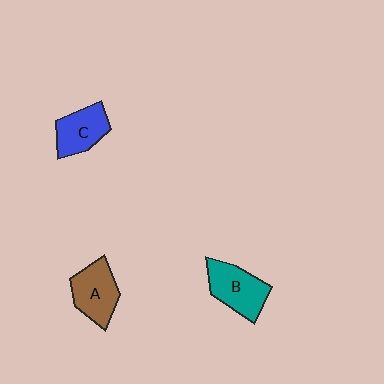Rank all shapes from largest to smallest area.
From largest to smallest: B (teal), A (brown), C (blue).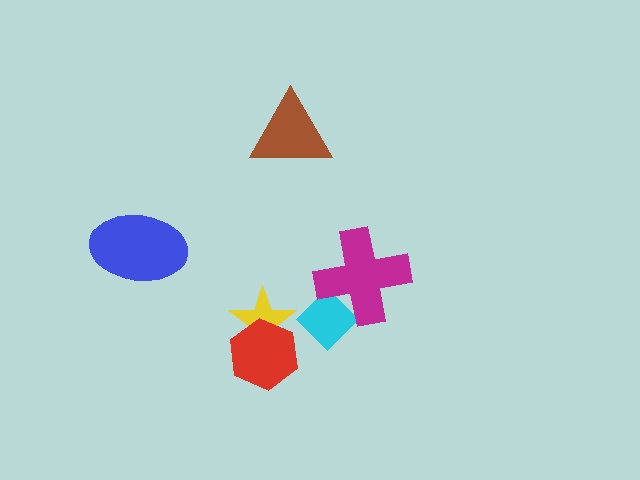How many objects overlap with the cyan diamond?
1 object overlaps with the cyan diamond.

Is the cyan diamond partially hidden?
Yes, it is partially covered by another shape.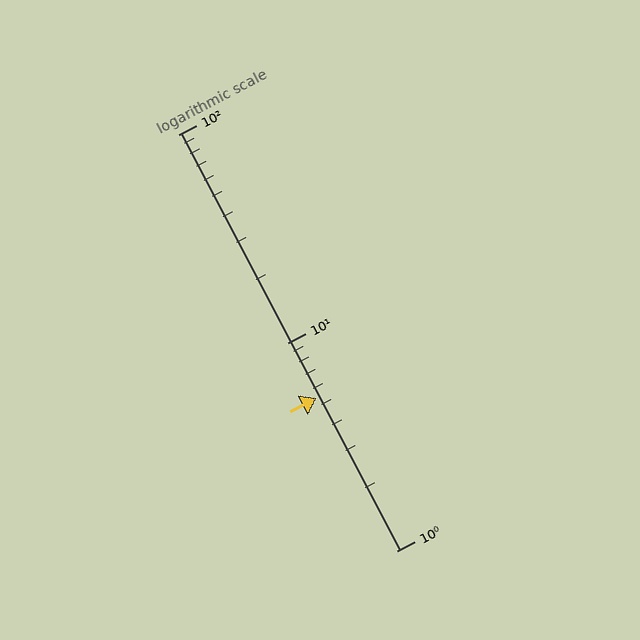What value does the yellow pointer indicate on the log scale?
The pointer indicates approximately 5.4.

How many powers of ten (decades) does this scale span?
The scale spans 2 decades, from 1 to 100.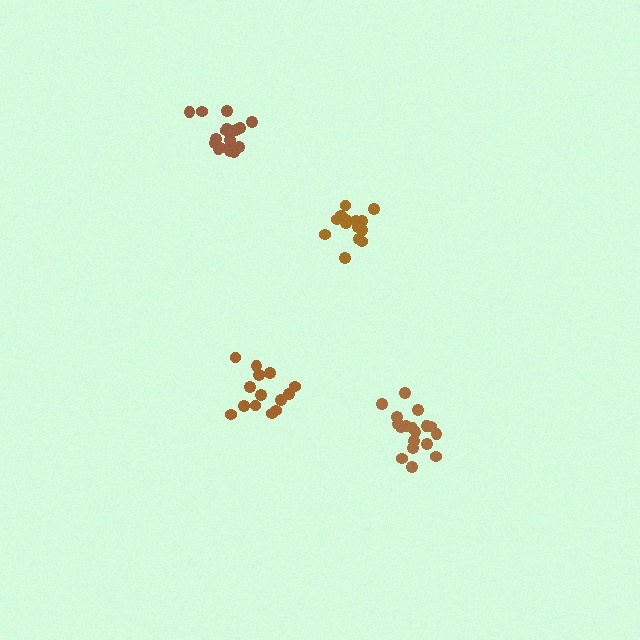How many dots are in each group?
Group 1: 14 dots, Group 2: 18 dots, Group 3: 18 dots, Group 4: 14 dots (64 total).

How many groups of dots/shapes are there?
There are 4 groups.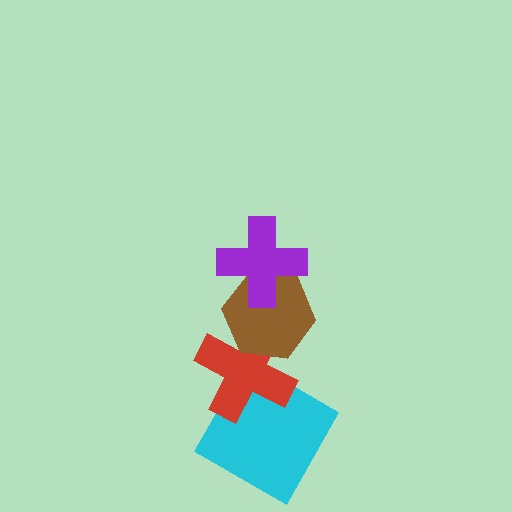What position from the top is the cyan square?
The cyan square is 4th from the top.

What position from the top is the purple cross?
The purple cross is 1st from the top.